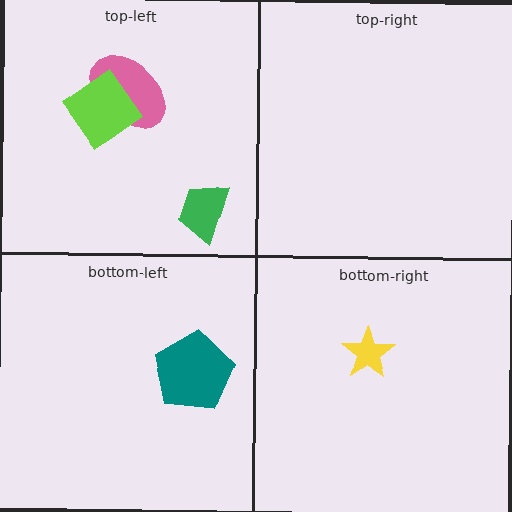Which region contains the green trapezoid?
The top-left region.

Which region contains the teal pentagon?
The bottom-left region.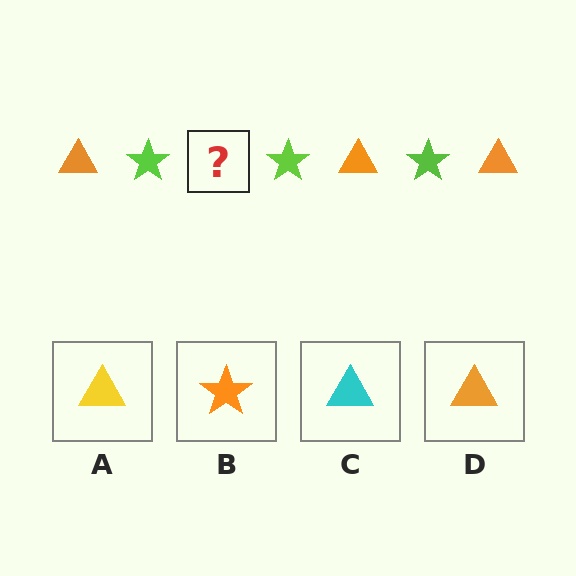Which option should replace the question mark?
Option D.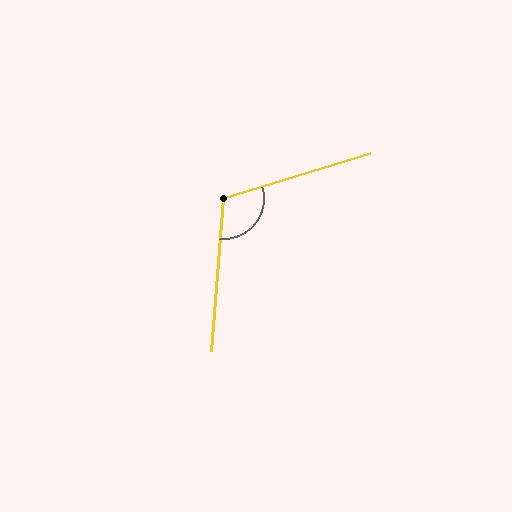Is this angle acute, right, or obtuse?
It is obtuse.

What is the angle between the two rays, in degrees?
Approximately 112 degrees.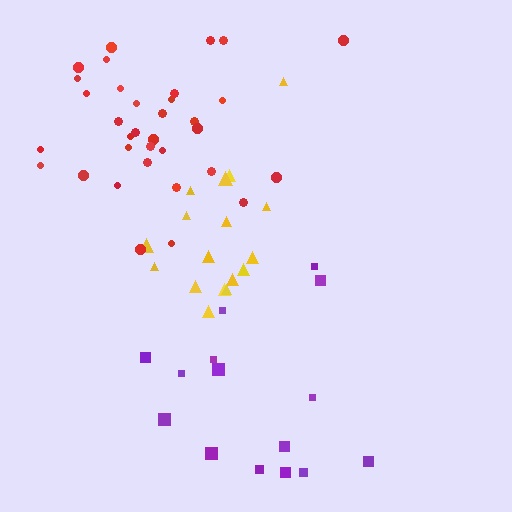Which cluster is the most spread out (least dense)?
Purple.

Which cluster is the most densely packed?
Yellow.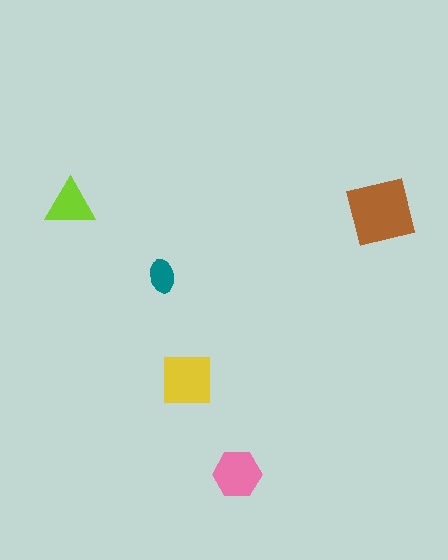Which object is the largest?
The brown square.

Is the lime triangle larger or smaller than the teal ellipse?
Larger.